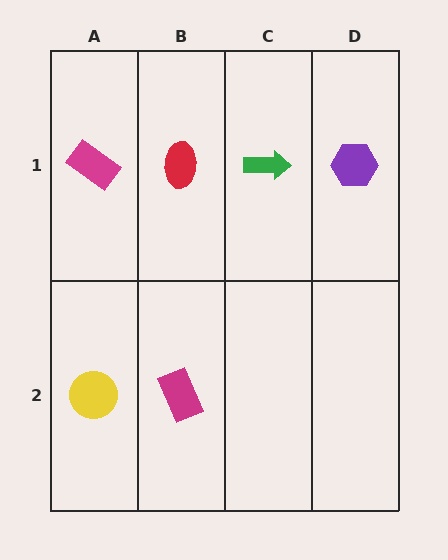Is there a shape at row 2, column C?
No, that cell is empty.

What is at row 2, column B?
A magenta rectangle.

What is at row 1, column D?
A purple hexagon.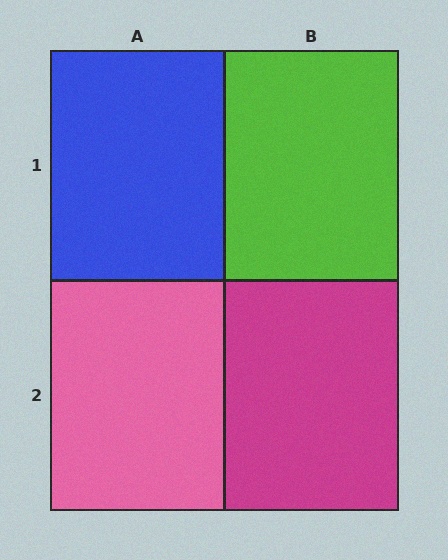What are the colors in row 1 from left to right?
Blue, lime.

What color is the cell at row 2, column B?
Magenta.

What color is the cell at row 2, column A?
Pink.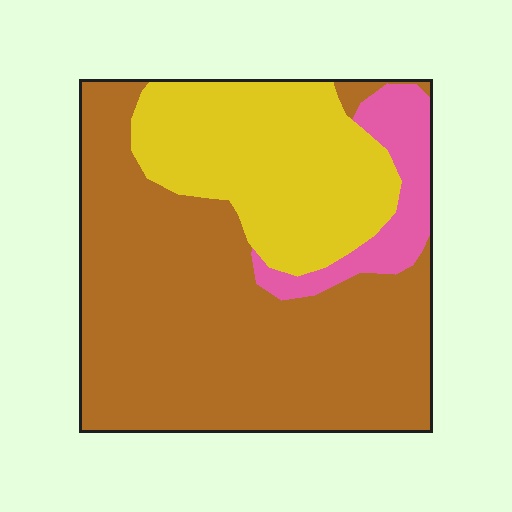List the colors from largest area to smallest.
From largest to smallest: brown, yellow, pink.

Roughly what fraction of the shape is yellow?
Yellow covers around 30% of the shape.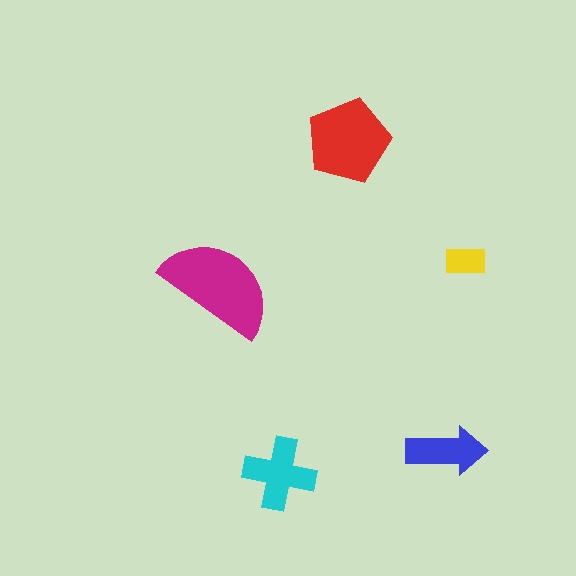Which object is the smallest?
The yellow rectangle.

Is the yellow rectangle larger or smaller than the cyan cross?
Smaller.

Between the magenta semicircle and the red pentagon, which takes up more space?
The magenta semicircle.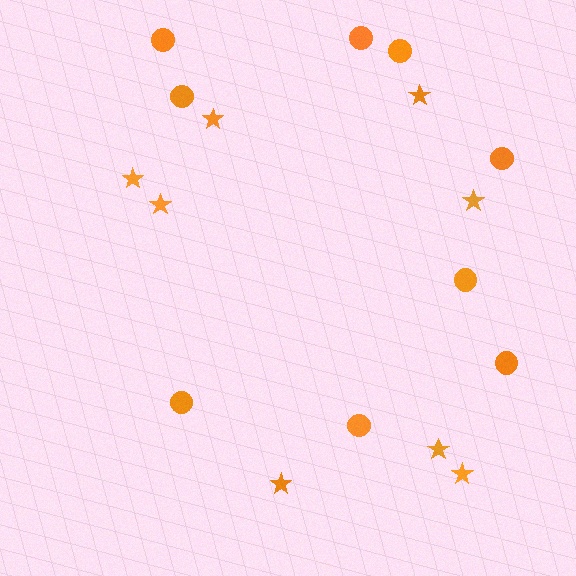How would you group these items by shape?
There are 2 groups: one group of stars (8) and one group of circles (9).